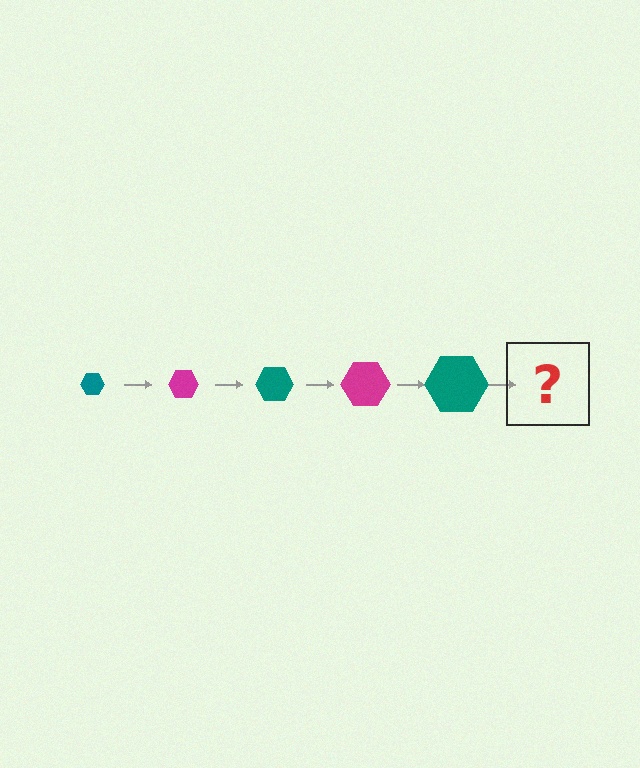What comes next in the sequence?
The next element should be a magenta hexagon, larger than the previous one.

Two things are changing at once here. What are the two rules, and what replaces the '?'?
The two rules are that the hexagon grows larger each step and the color cycles through teal and magenta. The '?' should be a magenta hexagon, larger than the previous one.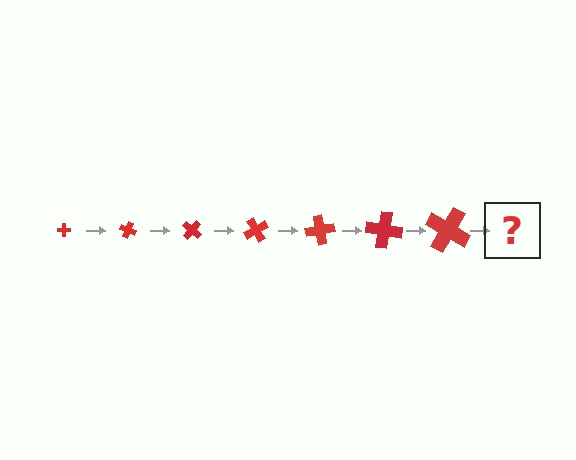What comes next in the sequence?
The next element should be a cross, larger than the previous one and rotated 140 degrees from the start.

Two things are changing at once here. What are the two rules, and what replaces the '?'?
The two rules are that the cross grows larger each step and it rotates 20 degrees each step. The '?' should be a cross, larger than the previous one and rotated 140 degrees from the start.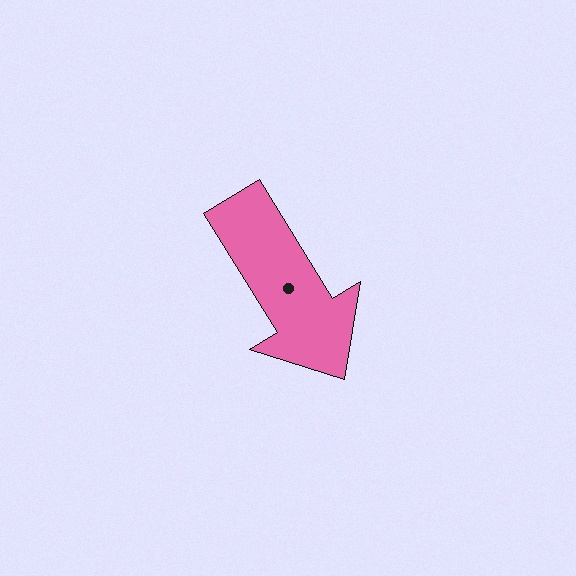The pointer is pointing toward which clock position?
Roughly 5 o'clock.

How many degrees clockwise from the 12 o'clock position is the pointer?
Approximately 148 degrees.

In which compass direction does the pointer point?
Southeast.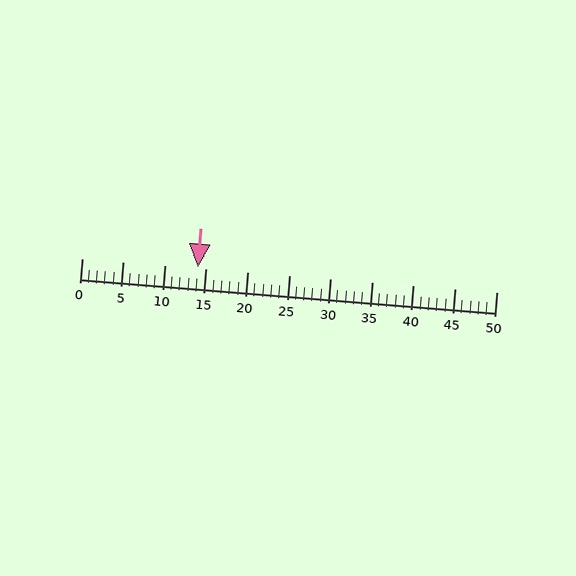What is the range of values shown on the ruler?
The ruler shows values from 0 to 50.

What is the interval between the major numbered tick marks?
The major tick marks are spaced 5 units apart.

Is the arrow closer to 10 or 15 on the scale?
The arrow is closer to 15.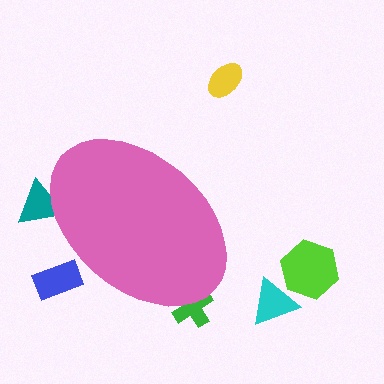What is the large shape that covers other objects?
A pink ellipse.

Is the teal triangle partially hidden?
Yes, the teal triangle is partially hidden behind the pink ellipse.